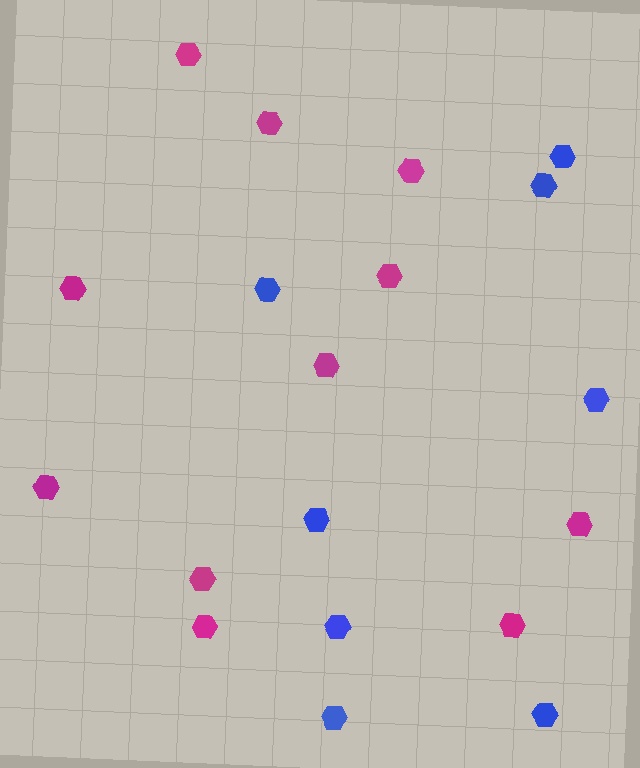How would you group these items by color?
There are 2 groups: one group of blue hexagons (8) and one group of magenta hexagons (11).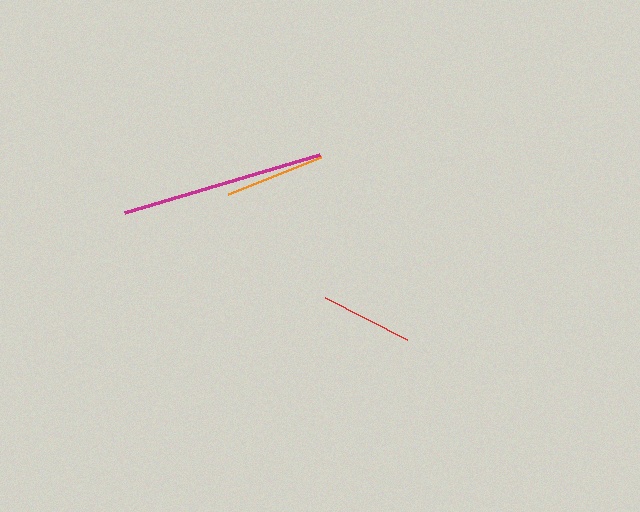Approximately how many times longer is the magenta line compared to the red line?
The magenta line is approximately 2.2 times the length of the red line.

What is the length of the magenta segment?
The magenta segment is approximately 203 pixels long.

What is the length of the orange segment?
The orange segment is approximately 100 pixels long.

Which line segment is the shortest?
The red line is the shortest at approximately 92 pixels.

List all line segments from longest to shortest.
From longest to shortest: magenta, orange, red.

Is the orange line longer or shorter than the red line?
The orange line is longer than the red line.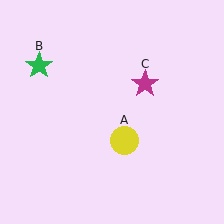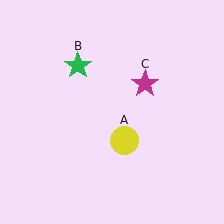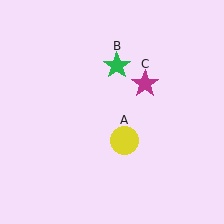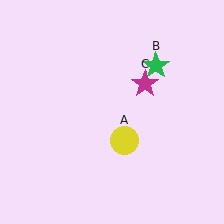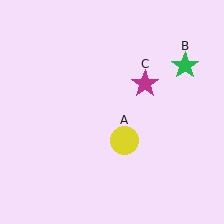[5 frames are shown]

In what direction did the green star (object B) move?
The green star (object B) moved right.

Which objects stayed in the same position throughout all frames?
Yellow circle (object A) and magenta star (object C) remained stationary.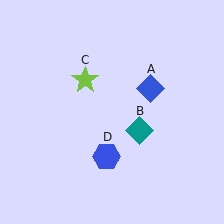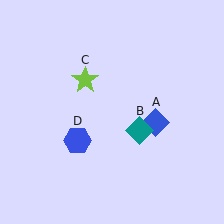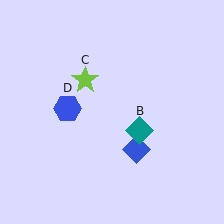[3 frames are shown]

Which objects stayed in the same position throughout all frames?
Teal diamond (object B) and lime star (object C) remained stationary.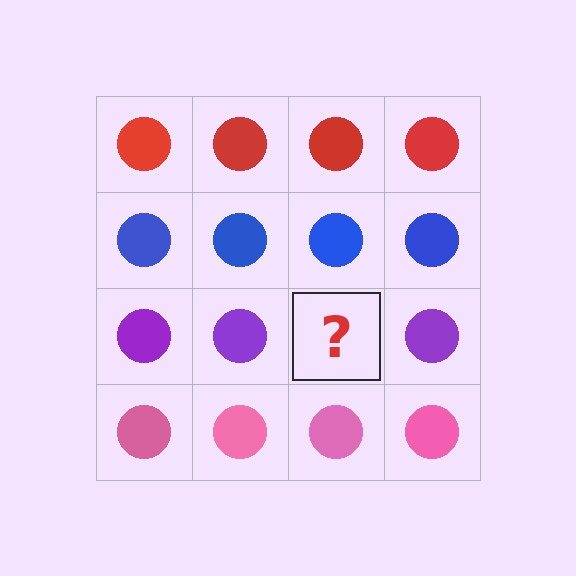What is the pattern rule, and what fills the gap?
The rule is that each row has a consistent color. The gap should be filled with a purple circle.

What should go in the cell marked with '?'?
The missing cell should contain a purple circle.